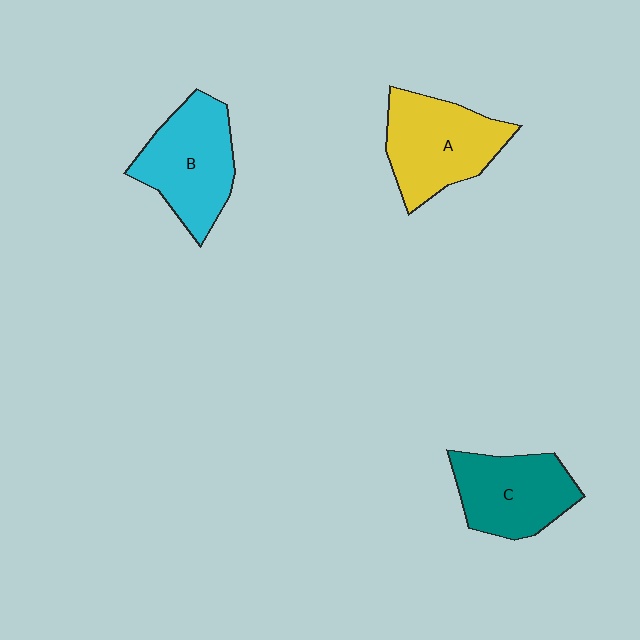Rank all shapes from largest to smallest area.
From largest to smallest: A (yellow), B (cyan), C (teal).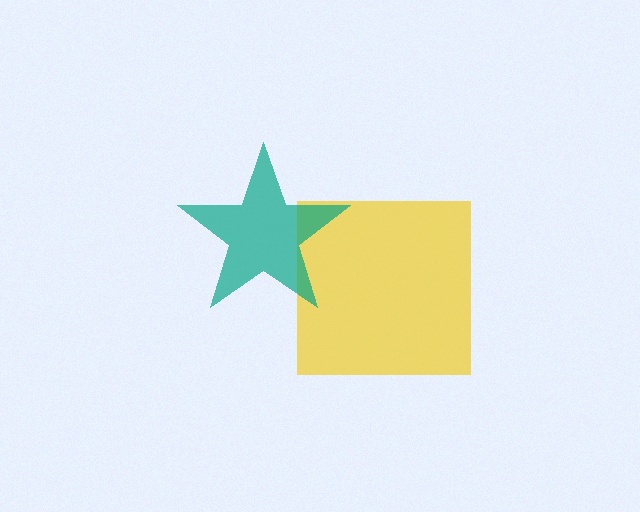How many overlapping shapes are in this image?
There are 2 overlapping shapes in the image.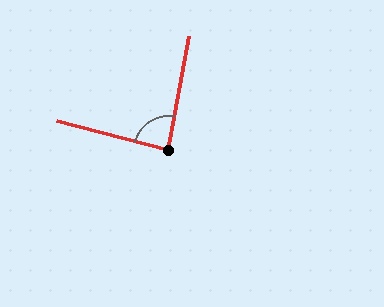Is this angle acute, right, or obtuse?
It is approximately a right angle.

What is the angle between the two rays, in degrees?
Approximately 86 degrees.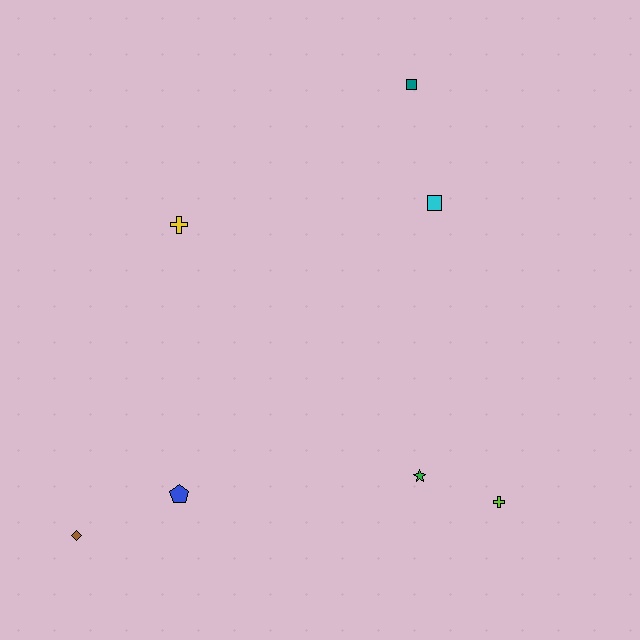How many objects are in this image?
There are 7 objects.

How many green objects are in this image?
There is 1 green object.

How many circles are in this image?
There are no circles.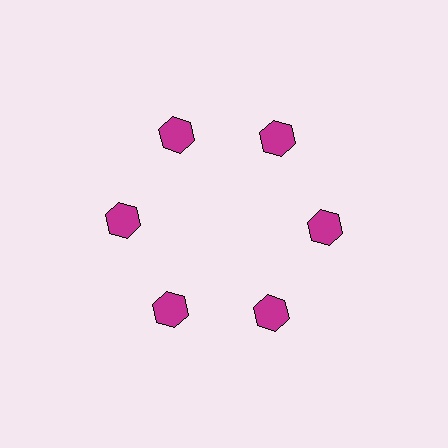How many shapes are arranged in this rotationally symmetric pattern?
There are 6 shapes, arranged in 6 groups of 1.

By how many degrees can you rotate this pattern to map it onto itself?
The pattern maps onto itself every 60 degrees of rotation.